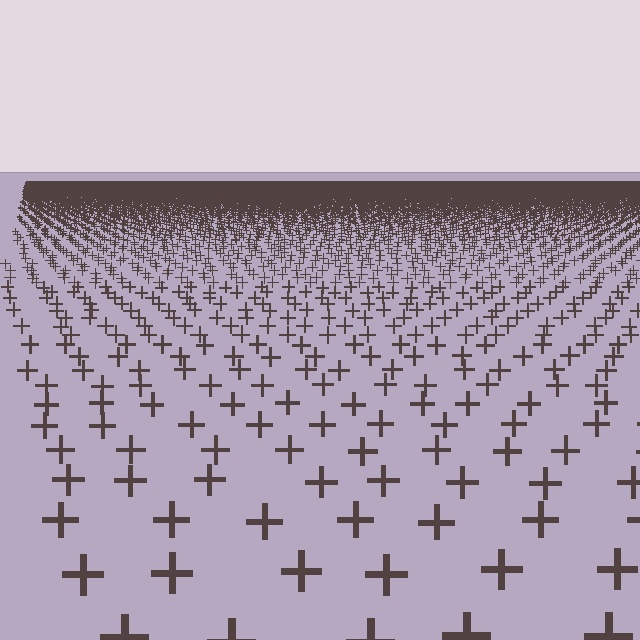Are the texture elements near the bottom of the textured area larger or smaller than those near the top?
Larger. Near the bottom, elements are closer to the viewer and appear at a bigger on-screen size.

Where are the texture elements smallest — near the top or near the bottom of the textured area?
Near the top.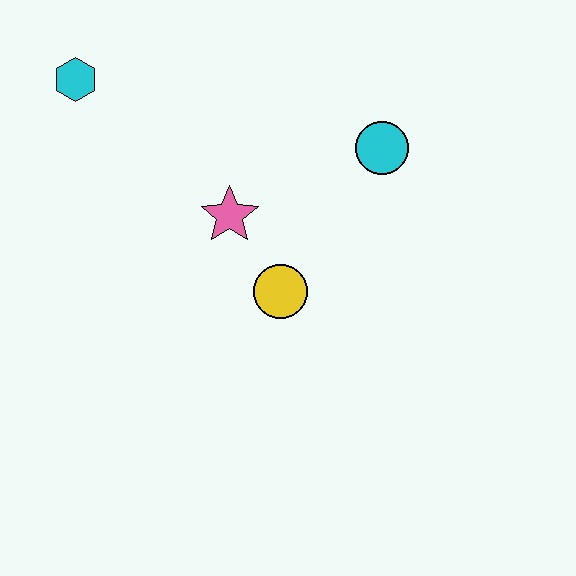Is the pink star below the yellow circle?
No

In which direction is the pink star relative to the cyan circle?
The pink star is to the left of the cyan circle.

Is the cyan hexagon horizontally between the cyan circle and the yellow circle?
No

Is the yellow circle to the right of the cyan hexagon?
Yes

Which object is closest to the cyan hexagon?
The pink star is closest to the cyan hexagon.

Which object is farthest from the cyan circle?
The cyan hexagon is farthest from the cyan circle.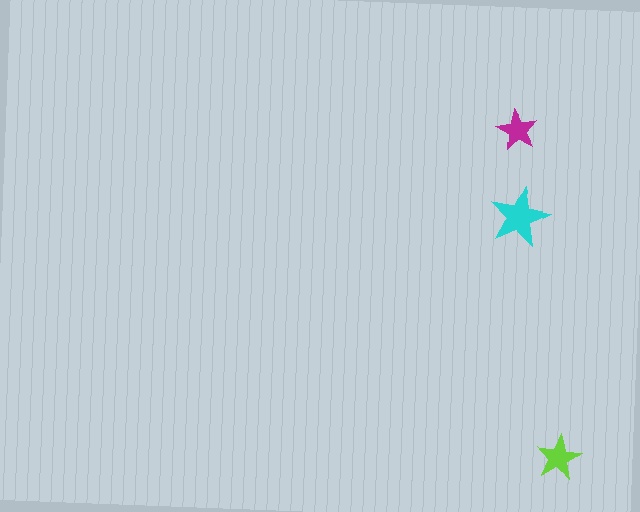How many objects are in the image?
There are 3 objects in the image.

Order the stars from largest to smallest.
the cyan one, the lime one, the magenta one.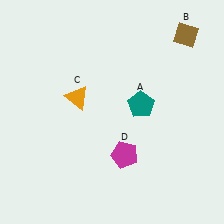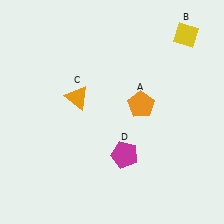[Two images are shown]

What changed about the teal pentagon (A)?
In Image 1, A is teal. In Image 2, it changed to orange.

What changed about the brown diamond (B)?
In Image 1, B is brown. In Image 2, it changed to yellow.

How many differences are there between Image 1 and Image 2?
There are 2 differences between the two images.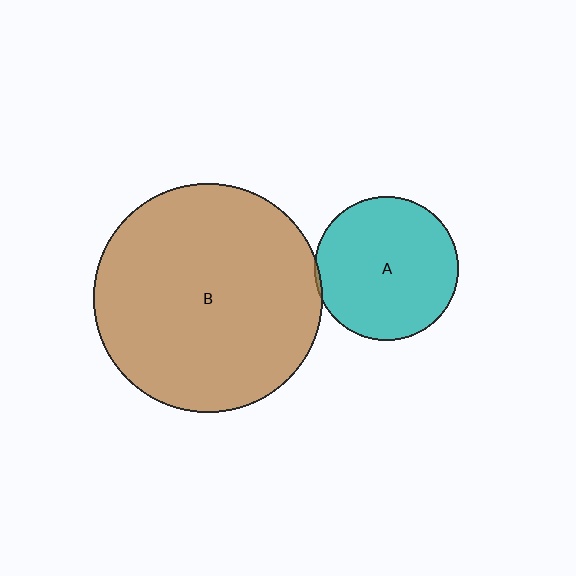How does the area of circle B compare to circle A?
Approximately 2.5 times.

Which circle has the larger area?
Circle B (brown).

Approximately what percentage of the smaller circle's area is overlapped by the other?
Approximately 5%.